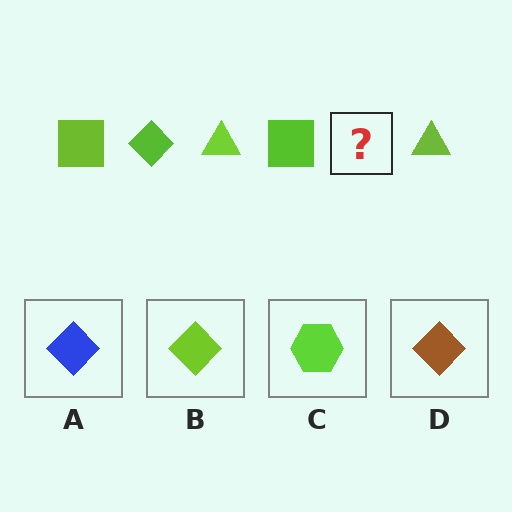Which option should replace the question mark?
Option B.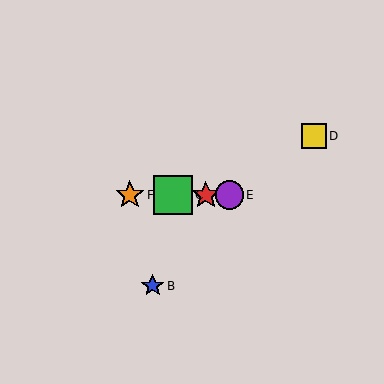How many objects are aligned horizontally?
4 objects (A, C, E, F) are aligned horizontally.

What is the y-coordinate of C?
Object C is at y≈195.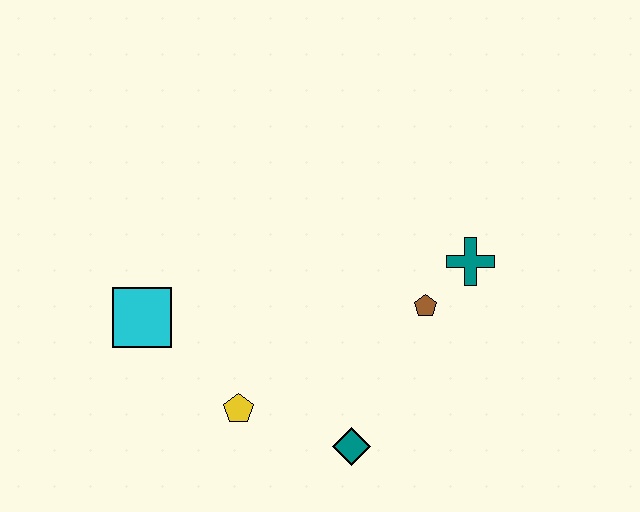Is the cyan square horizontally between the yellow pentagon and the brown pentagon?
No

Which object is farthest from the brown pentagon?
The cyan square is farthest from the brown pentagon.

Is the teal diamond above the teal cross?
No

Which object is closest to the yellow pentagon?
The teal diamond is closest to the yellow pentagon.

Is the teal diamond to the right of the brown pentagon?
No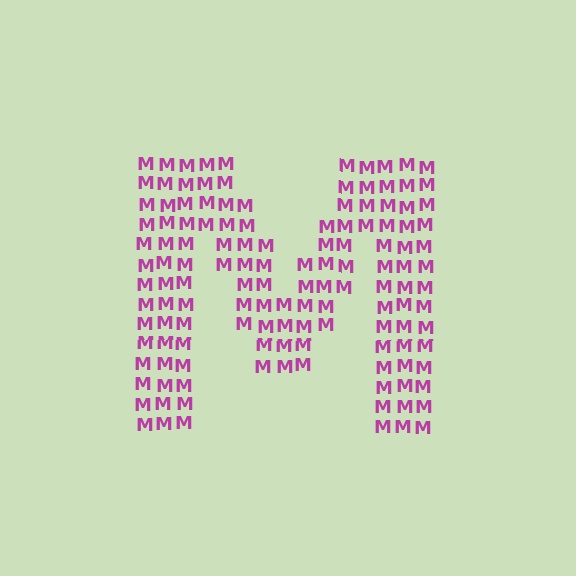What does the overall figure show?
The overall figure shows the letter M.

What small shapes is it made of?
It is made of small letter M's.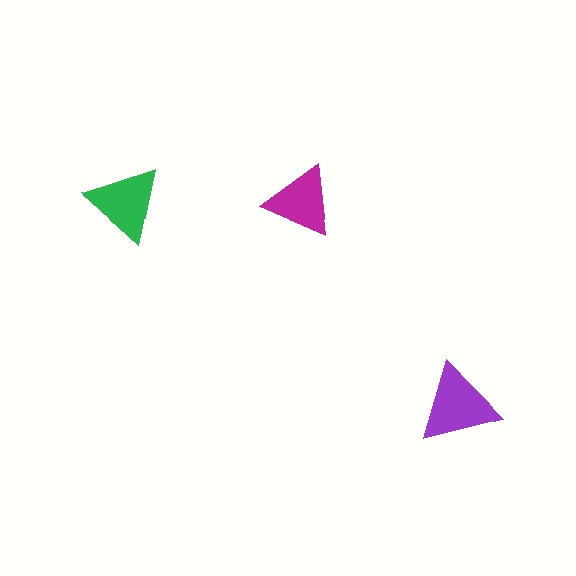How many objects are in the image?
There are 3 objects in the image.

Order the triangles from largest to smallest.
the purple one, the green one, the magenta one.